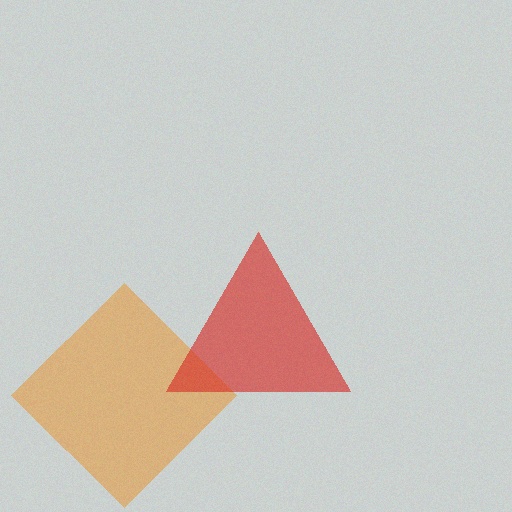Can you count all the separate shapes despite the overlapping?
Yes, there are 2 separate shapes.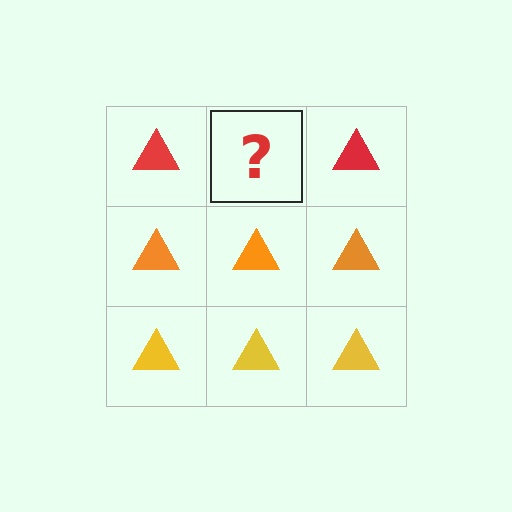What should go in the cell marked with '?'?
The missing cell should contain a red triangle.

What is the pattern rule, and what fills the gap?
The rule is that each row has a consistent color. The gap should be filled with a red triangle.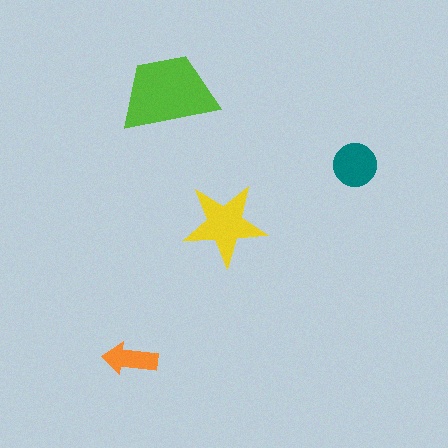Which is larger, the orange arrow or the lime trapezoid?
The lime trapezoid.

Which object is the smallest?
The orange arrow.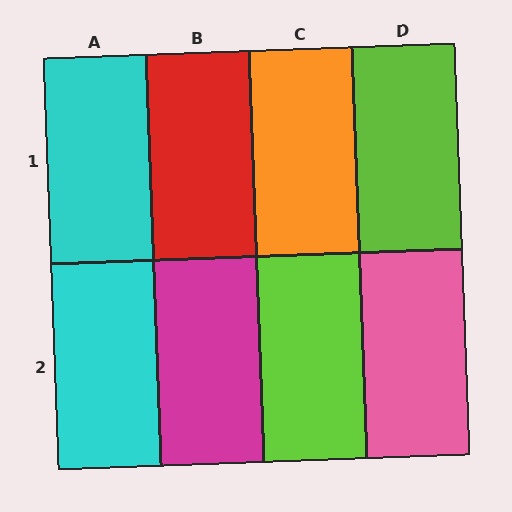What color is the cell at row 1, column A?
Cyan.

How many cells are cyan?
2 cells are cyan.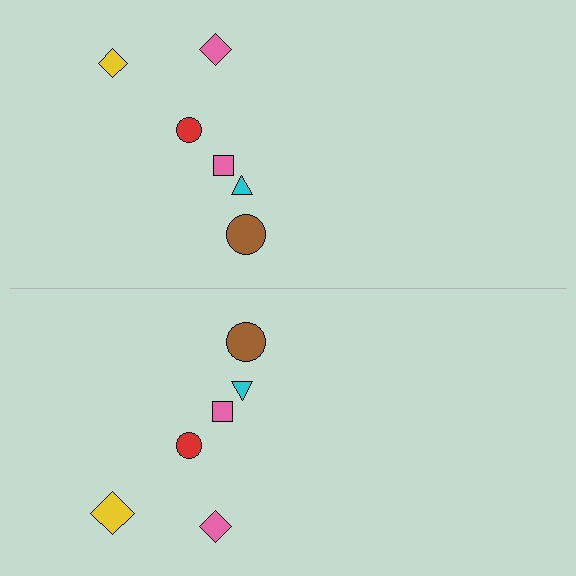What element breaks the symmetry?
The yellow diamond on the bottom side has a different size than its mirror counterpart.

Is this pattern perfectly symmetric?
No, the pattern is not perfectly symmetric. The yellow diamond on the bottom side has a different size than its mirror counterpart.